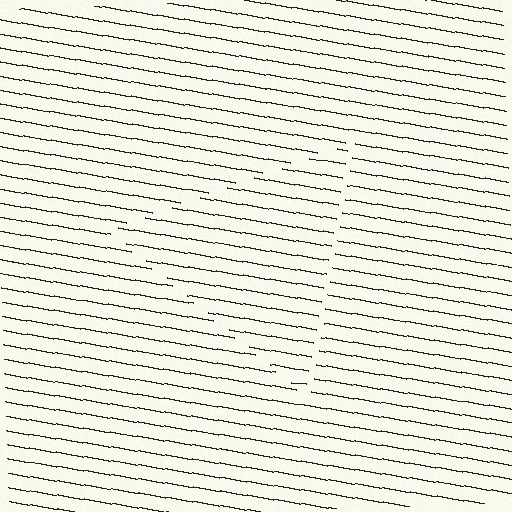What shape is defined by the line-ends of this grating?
An illusory triangle. The interior of the shape contains the same grating, shifted by half a period — the contour is defined by the phase discontinuity where line-ends from the inner and outer gratings abut.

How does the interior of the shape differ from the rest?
The interior of the shape contains the same grating, shifted by half a period — the contour is defined by the phase discontinuity where line-ends from the inner and outer gratings abut.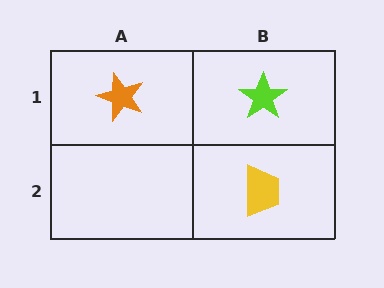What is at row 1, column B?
A lime star.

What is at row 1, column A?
An orange star.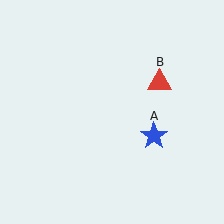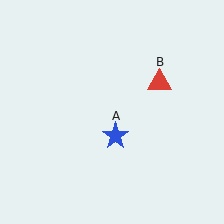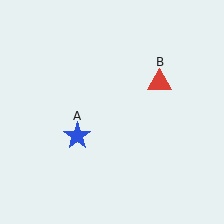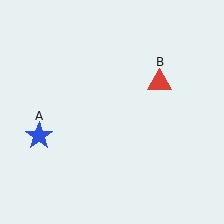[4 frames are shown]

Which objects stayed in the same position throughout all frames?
Red triangle (object B) remained stationary.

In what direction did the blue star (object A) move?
The blue star (object A) moved left.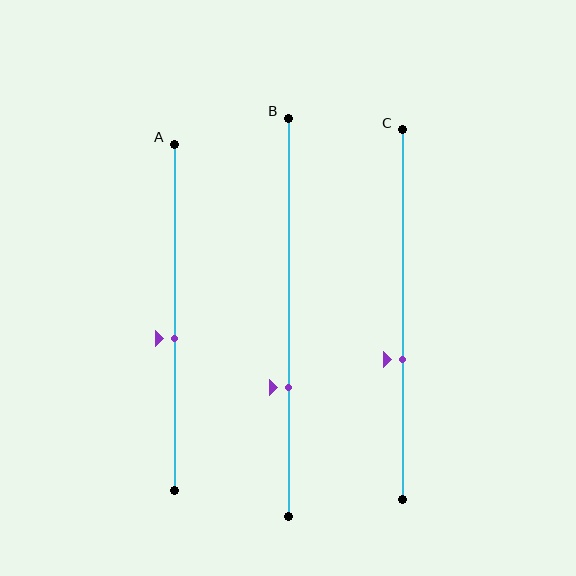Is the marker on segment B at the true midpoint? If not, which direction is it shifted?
No, the marker on segment B is shifted downward by about 18% of the segment length.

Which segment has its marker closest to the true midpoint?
Segment A has its marker closest to the true midpoint.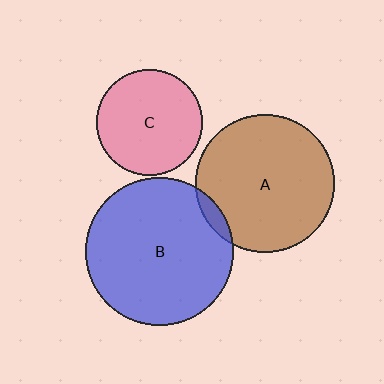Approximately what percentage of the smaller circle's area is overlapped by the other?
Approximately 5%.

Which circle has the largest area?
Circle B (blue).